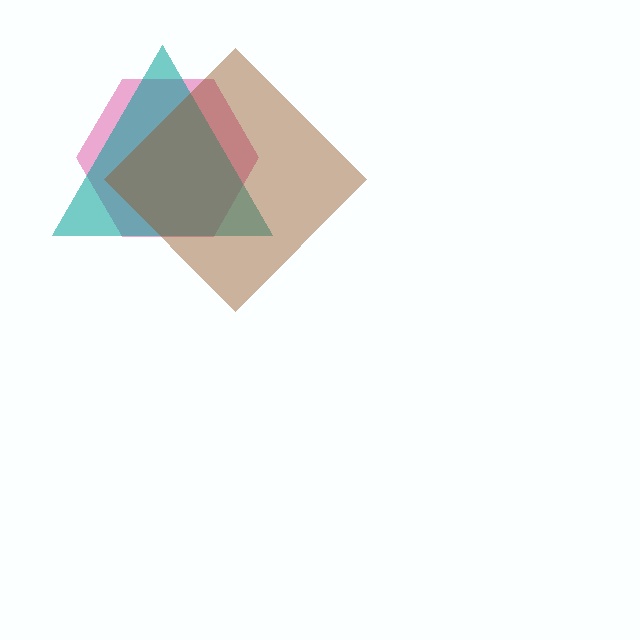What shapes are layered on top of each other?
The layered shapes are: a pink hexagon, a teal triangle, a brown diamond.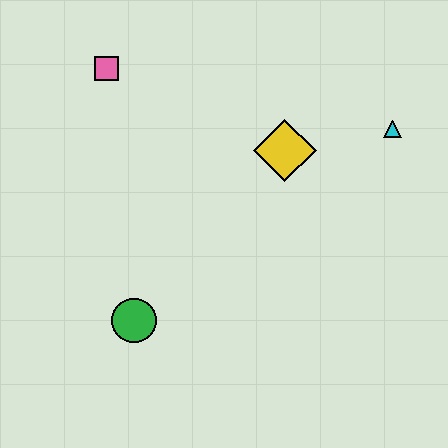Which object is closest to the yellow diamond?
The cyan triangle is closest to the yellow diamond.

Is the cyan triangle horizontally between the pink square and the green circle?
No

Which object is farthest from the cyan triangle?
The green circle is farthest from the cyan triangle.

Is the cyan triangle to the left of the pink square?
No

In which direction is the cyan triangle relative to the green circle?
The cyan triangle is to the right of the green circle.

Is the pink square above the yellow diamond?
Yes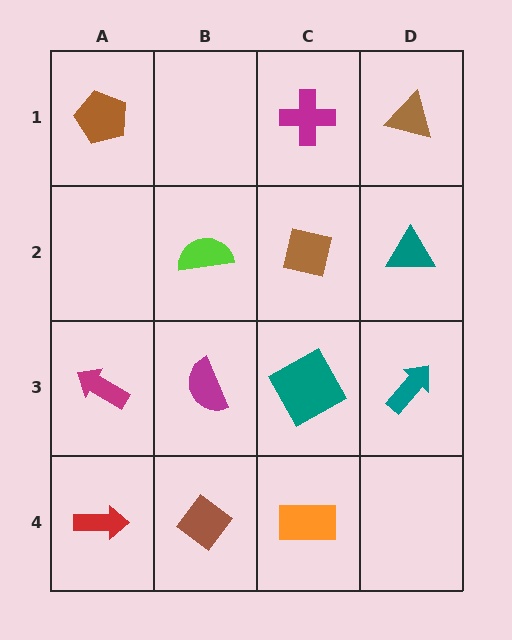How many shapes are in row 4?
3 shapes.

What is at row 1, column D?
A brown triangle.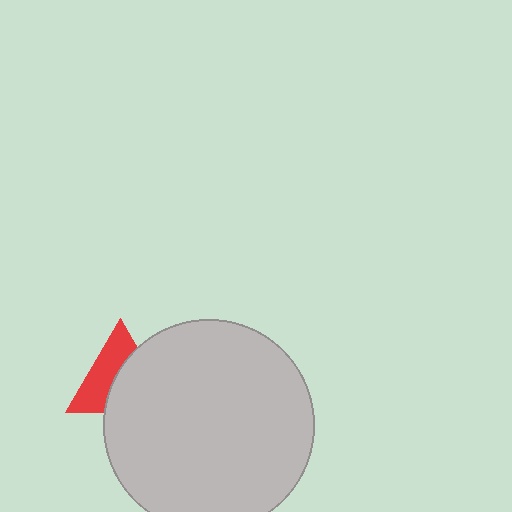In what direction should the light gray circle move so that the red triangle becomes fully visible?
The light gray circle should move right. That is the shortest direction to clear the overlap and leave the red triangle fully visible.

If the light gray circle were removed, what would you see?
You would see the complete red triangle.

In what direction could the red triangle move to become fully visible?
The red triangle could move left. That would shift it out from behind the light gray circle entirely.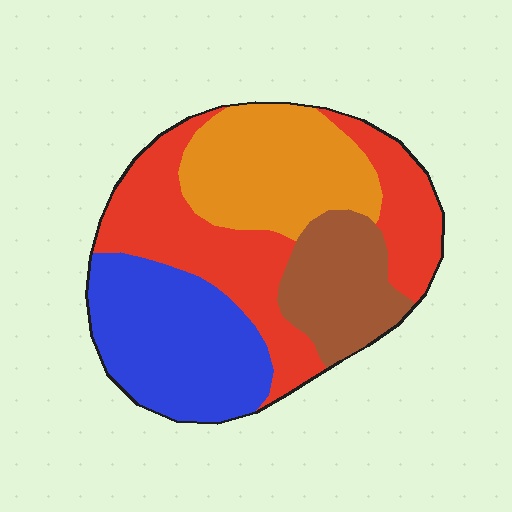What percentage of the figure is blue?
Blue covers around 25% of the figure.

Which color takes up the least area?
Brown, at roughly 15%.